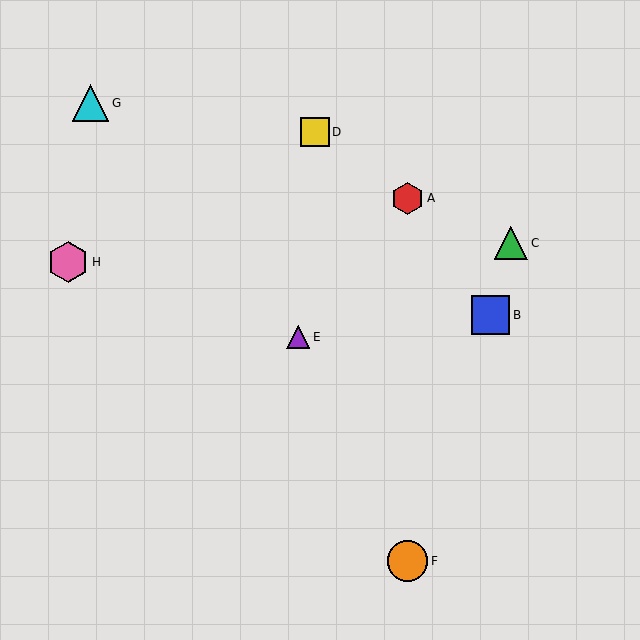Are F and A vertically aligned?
Yes, both are at x≈408.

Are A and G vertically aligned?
No, A is at x≈408 and G is at x≈90.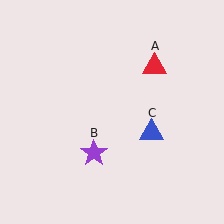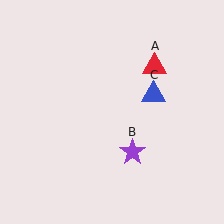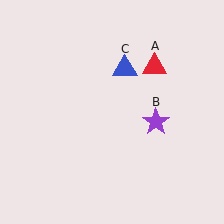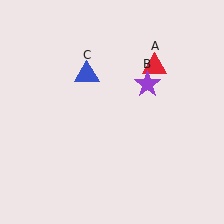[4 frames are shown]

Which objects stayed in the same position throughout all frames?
Red triangle (object A) remained stationary.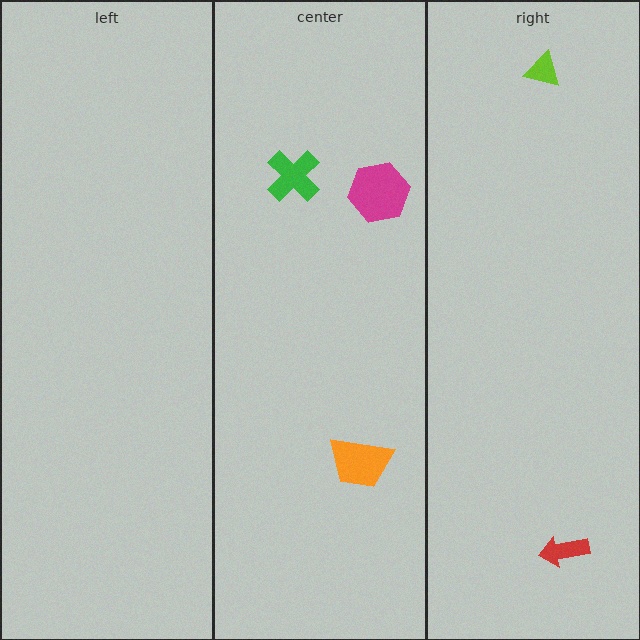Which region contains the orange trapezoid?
The center region.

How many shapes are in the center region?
3.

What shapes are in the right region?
The red arrow, the lime triangle.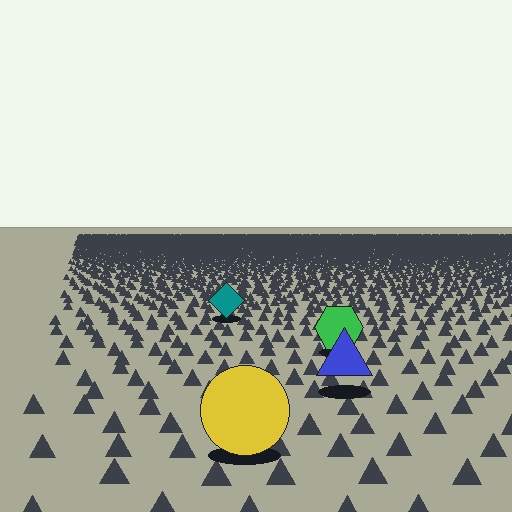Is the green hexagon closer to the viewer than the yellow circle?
No. The yellow circle is closer — you can tell from the texture gradient: the ground texture is coarser near it.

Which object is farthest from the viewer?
The teal diamond is farthest from the viewer. It appears smaller and the ground texture around it is denser.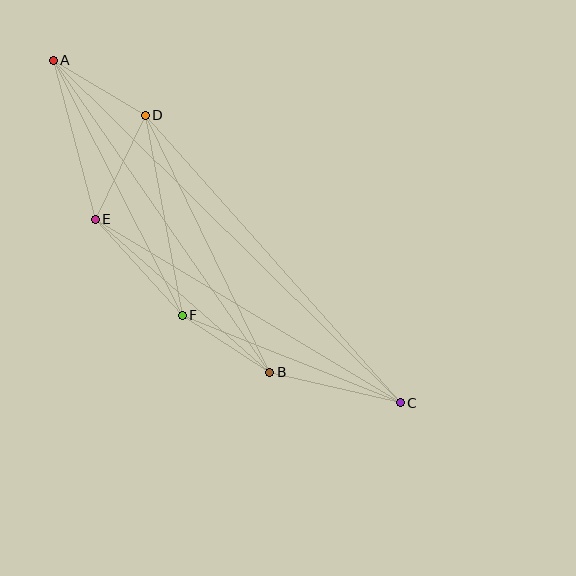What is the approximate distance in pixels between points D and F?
The distance between D and F is approximately 203 pixels.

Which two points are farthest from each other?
Points A and C are farthest from each other.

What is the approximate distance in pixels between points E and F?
The distance between E and F is approximately 130 pixels.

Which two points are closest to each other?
Points B and F are closest to each other.